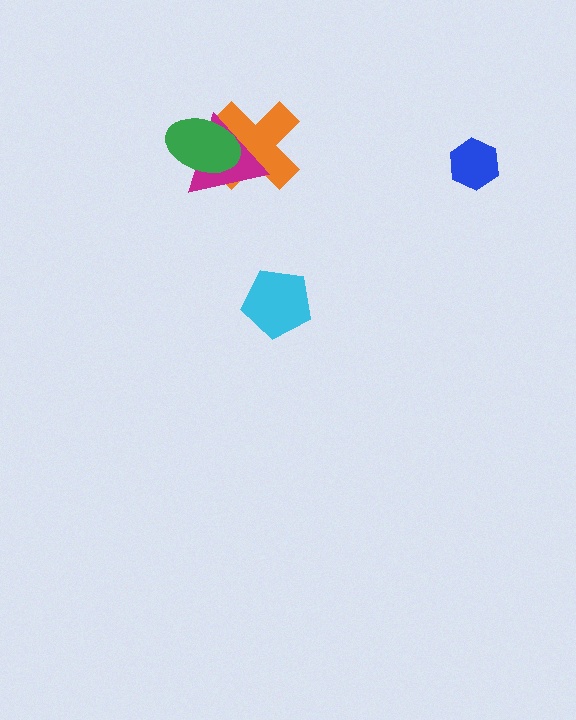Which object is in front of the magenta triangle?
The green ellipse is in front of the magenta triangle.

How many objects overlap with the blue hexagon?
0 objects overlap with the blue hexagon.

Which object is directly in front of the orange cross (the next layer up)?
The magenta triangle is directly in front of the orange cross.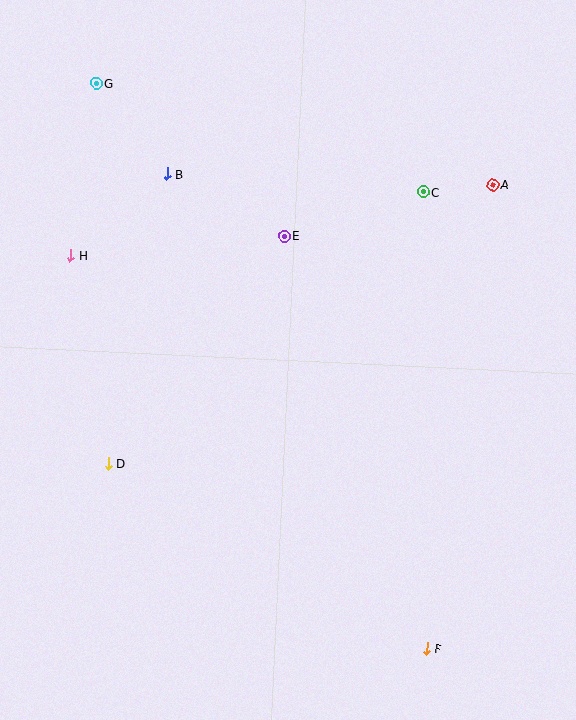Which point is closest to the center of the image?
Point E at (284, 236) is closest to the center.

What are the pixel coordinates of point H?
Point H is at (71, 255).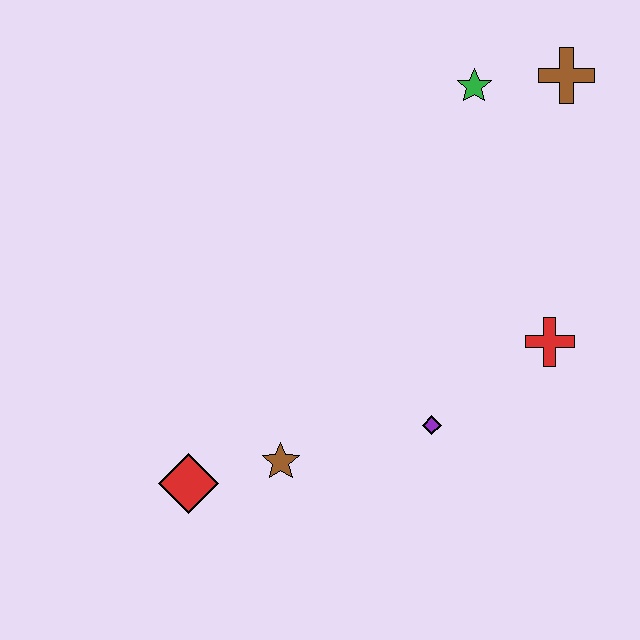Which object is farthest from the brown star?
The brown cross is farthest from the brown star.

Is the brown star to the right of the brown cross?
No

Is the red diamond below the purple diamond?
Yes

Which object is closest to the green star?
The brown cross is closest to the green star.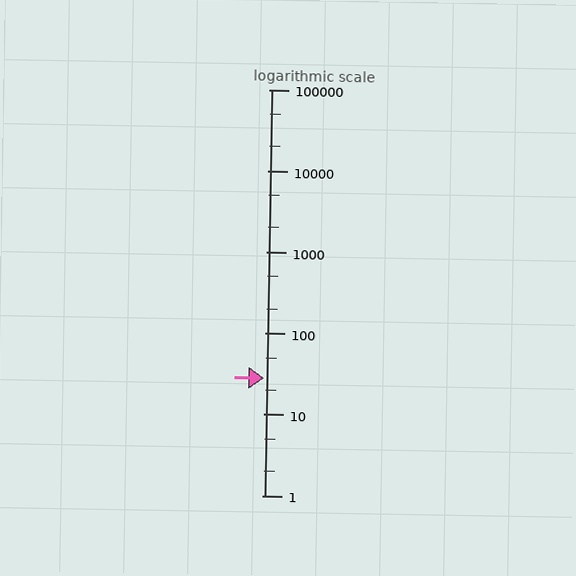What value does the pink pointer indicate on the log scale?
The pointer indicates approximately 28.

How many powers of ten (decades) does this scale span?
The scale spans 5 decades, from 1 to 100000.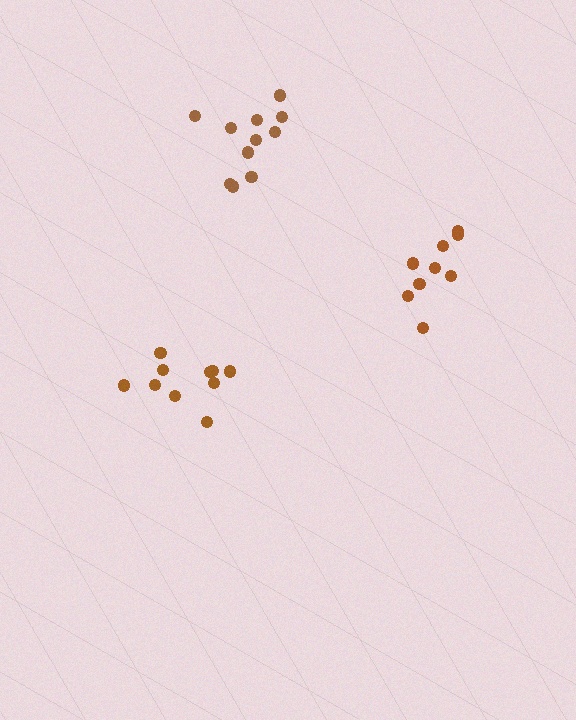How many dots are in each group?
Group 1: 11 dots, Group 2: 9 dots, Group 3: 10 dots (30 total).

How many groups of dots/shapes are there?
There are 3 groups.